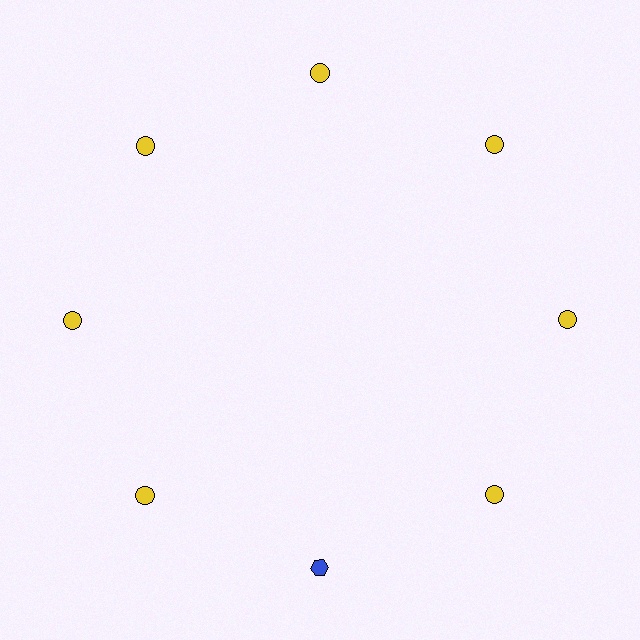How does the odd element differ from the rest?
It differs in both color (blue instead of yellow) and shape (hexagon instead of circle).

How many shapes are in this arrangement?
There are 8 shapes arranged in a ring pattern.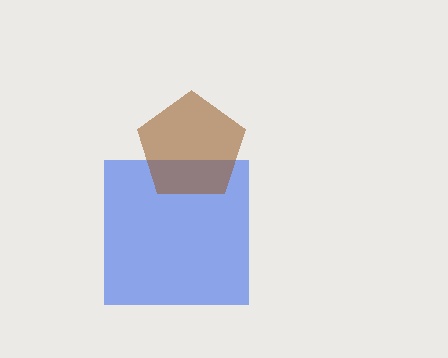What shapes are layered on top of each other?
The layered shapes are: a blue square, a brown pentagon.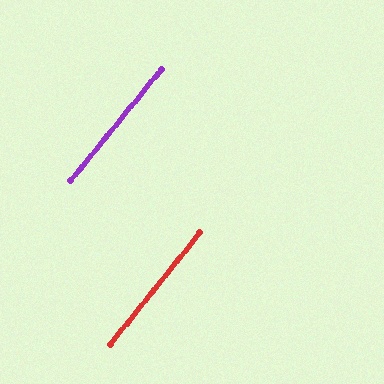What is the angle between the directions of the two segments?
Approximately 0 degrees.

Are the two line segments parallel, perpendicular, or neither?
Parallel — their directions differ by only 0.2°.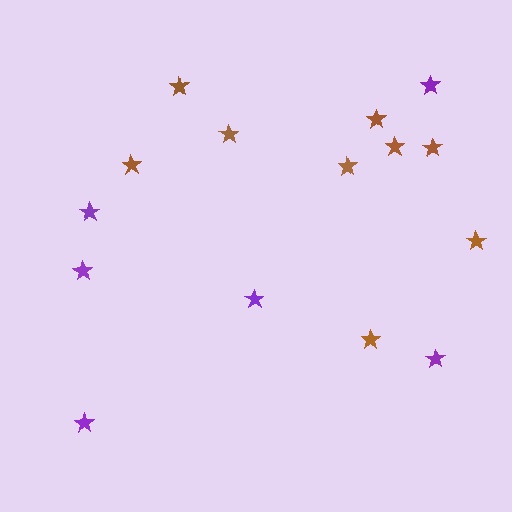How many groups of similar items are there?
There are 2 groups: one group of purple stars (6) and one group of brown stars (9).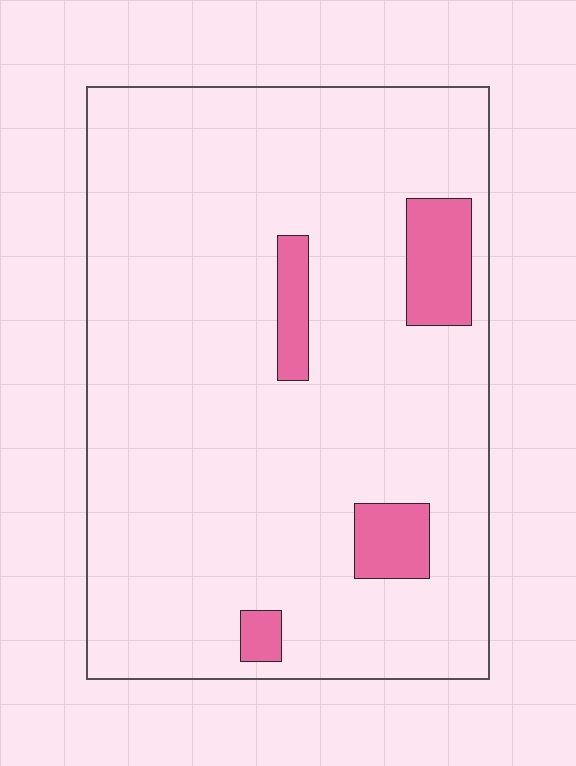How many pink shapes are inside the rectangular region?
4.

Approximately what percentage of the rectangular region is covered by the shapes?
Approximately 10%.